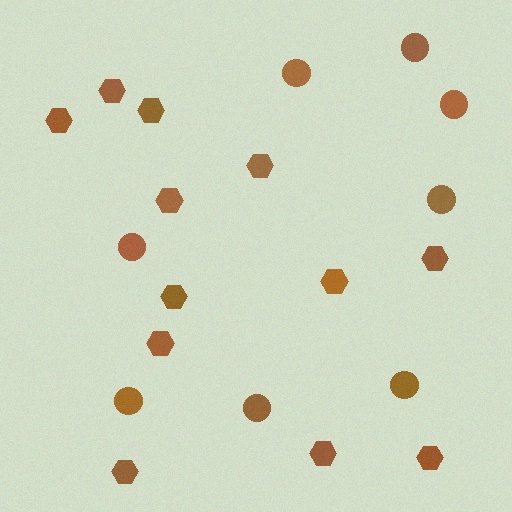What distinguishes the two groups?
There are 2 groups: one group of hexagons (12) and one group of circles (8).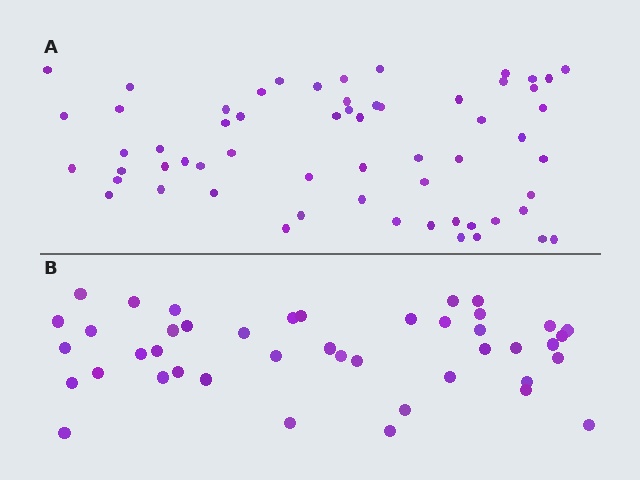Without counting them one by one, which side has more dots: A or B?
Region A (the top region) has more dots.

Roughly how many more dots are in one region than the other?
Region A has approximately 15 more dots than region B.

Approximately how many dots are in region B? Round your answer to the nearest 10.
About 40 dots. (The exact count is 43, which rounds to 40.)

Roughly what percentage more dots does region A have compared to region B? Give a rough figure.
About 40% more.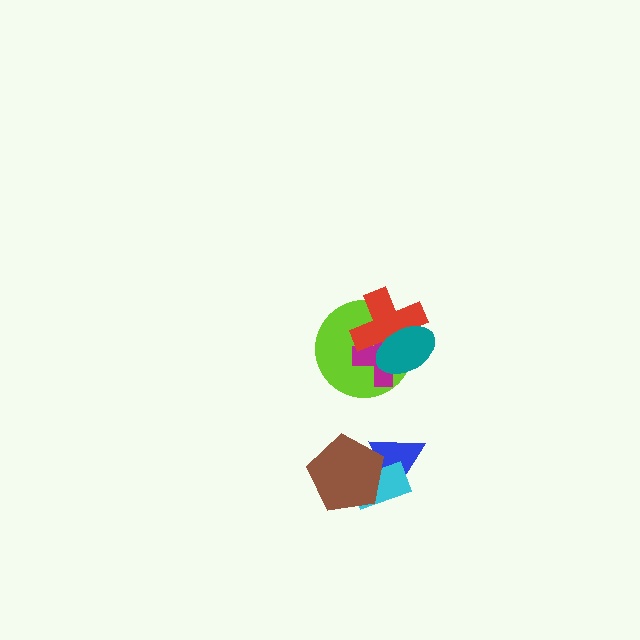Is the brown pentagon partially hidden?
No, no other shape covers it.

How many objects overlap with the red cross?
3 objects overlap with the red cross.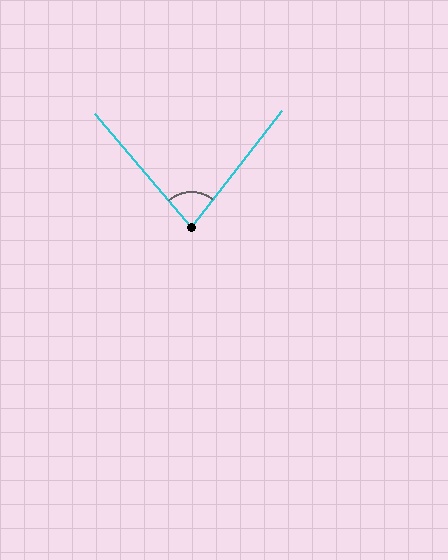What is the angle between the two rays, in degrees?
Approximately 78 degrees.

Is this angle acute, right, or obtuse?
It is acute.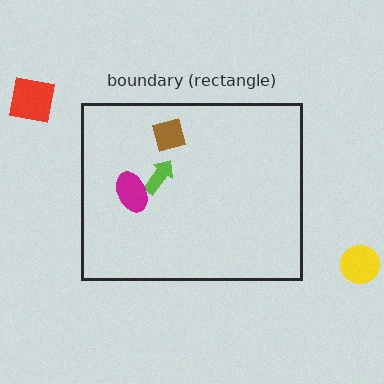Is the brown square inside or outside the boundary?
Inside.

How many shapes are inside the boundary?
3 inside, 2 outside.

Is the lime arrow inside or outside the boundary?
Inside.